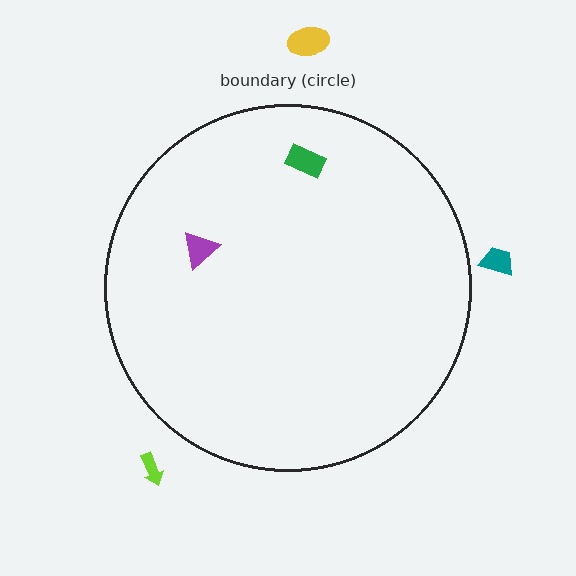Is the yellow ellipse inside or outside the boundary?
Outside.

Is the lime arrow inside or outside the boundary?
Outside.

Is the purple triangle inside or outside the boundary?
Inside.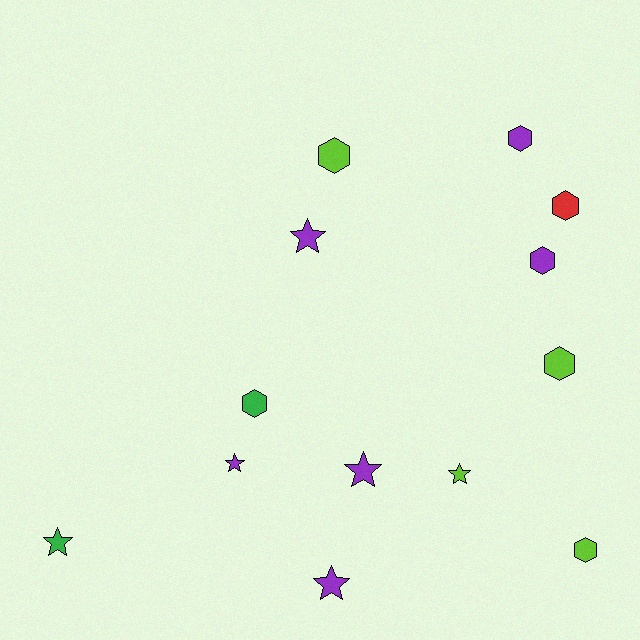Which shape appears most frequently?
Hexagon, with 7 objects.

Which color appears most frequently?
Purple, with 6 objects.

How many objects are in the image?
There are 13 objects.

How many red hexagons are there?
There is 1 red hexagon.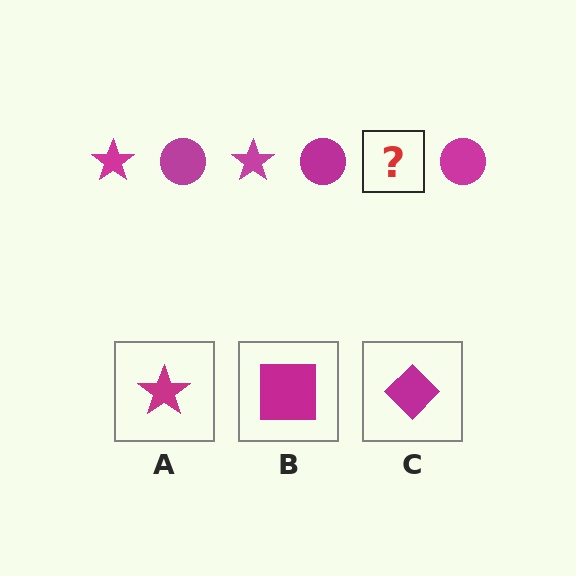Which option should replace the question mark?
Option A.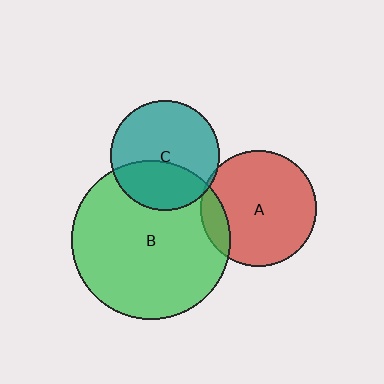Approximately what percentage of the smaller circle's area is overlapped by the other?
Approximately 35%.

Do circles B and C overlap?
Yes.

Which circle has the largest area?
Circle B (green).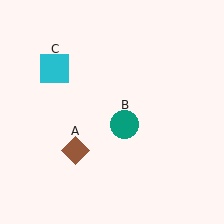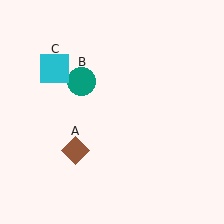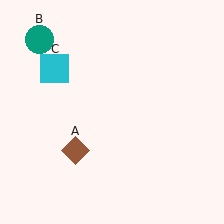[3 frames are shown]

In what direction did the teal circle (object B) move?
The teal circle (object B) moved up and to the left.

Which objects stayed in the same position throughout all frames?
Brown diamond (object A) and cyan square (object C) remained stationary.